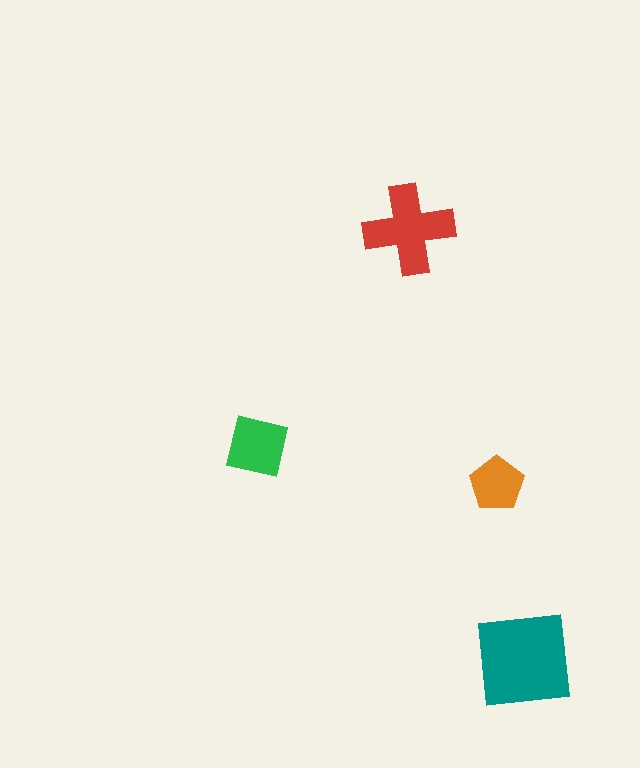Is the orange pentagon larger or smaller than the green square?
Smaller.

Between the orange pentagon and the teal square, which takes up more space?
The teal square.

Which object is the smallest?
The orange pentagon.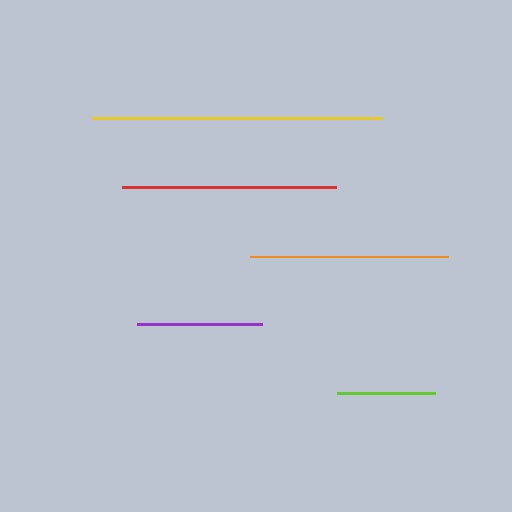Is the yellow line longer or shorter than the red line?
The yellow line is longer than the red line.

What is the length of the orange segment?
The orange segment is approximately 198 pixels long.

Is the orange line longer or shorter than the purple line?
The orange line is longer than the purple line.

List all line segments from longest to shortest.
From longest to shortest: yellow, red, orange, purple, lime.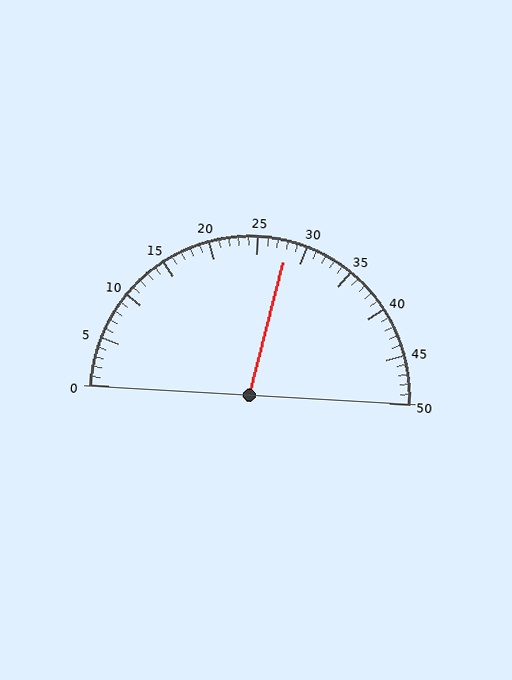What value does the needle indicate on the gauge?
The needle indicates approximately 28.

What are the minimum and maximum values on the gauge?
The gauge ranges from 0 to 50.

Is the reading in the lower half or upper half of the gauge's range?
The reading is in the upper half of the range (0 to 50).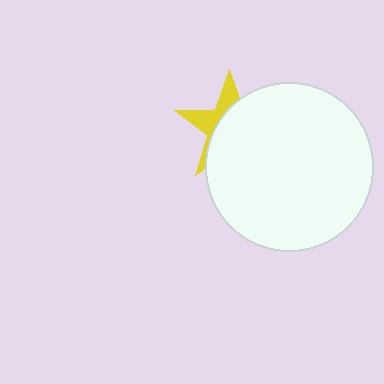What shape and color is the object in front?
The object in front is a white circle.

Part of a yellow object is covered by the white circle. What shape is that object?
It is a star.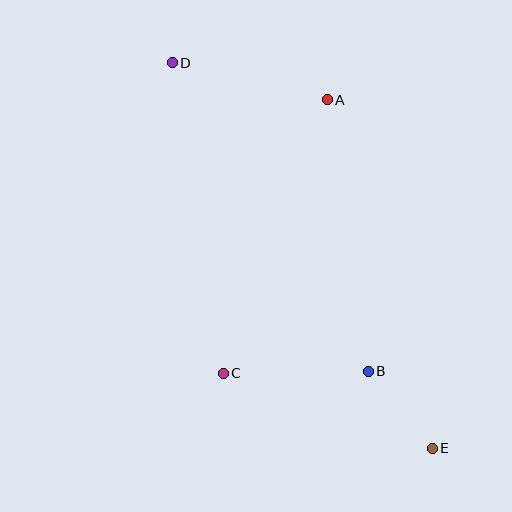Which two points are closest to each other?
Points B and E are closest to each other.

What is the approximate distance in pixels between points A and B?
The distance between A and B is approximately 275 pixels.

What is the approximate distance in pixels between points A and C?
The distance between A and C is approximately 293 pixels.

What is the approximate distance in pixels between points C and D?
The distance between C and D is approximately 315 pixels.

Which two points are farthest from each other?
Points D and E are farthest from each other.